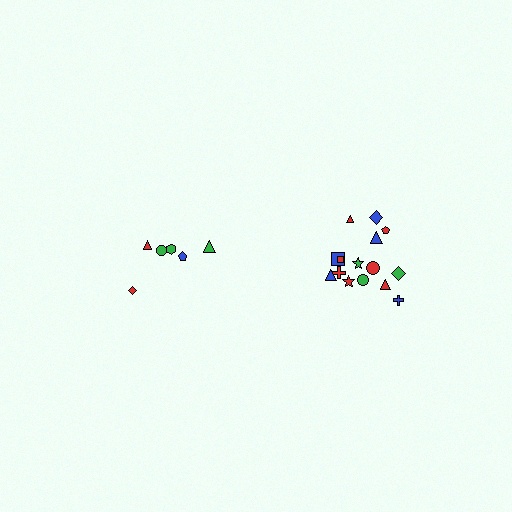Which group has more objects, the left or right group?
The right group.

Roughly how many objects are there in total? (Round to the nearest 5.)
Roughly 20 objects in total.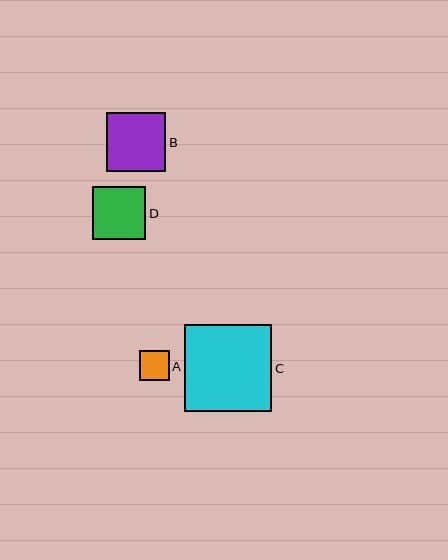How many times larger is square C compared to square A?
Square C is approximately 2.9 times the size of square A.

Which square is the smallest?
Square A is the smallest with a size of approximately 30 pixels.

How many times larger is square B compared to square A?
Square B is approximately 2.0 times the size of square A.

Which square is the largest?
Square C is the largest with a size of approximately 87 pixels.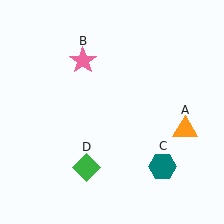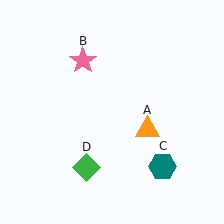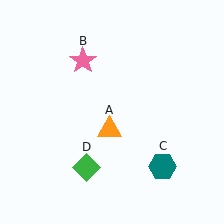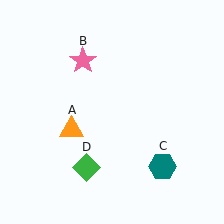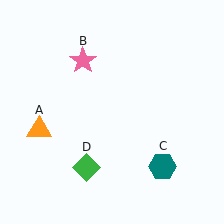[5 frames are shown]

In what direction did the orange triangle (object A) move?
The orange triangle (object A) moved left.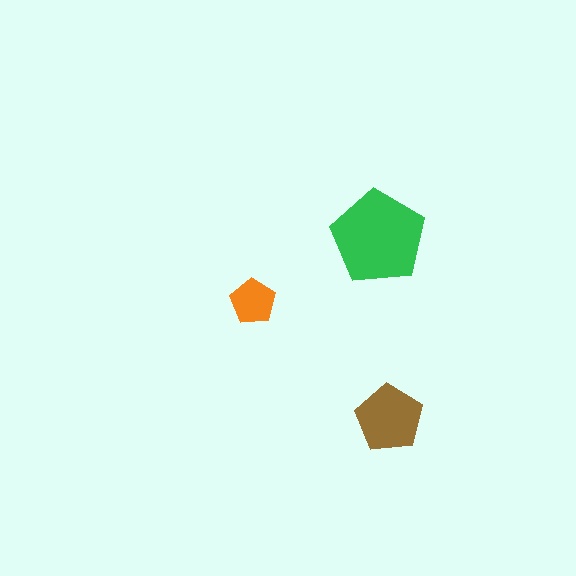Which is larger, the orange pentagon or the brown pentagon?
The brown one.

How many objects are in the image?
There are 3 objects in the image.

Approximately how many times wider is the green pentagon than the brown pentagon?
About 1.5 times wider.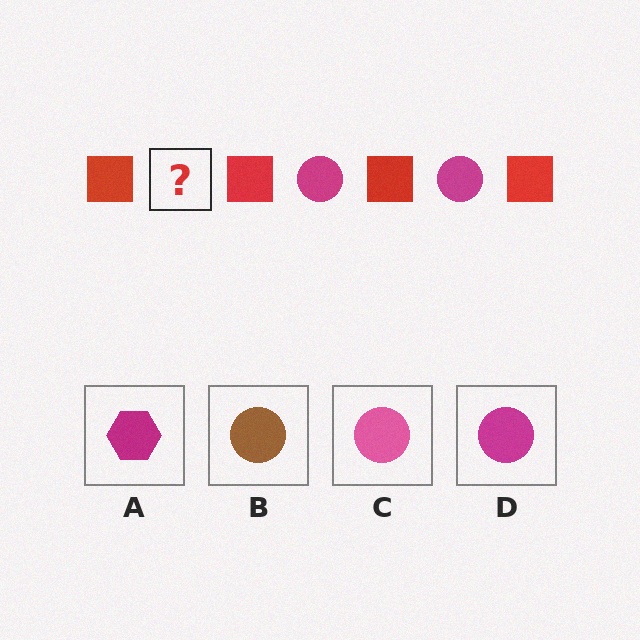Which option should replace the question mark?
Option D.